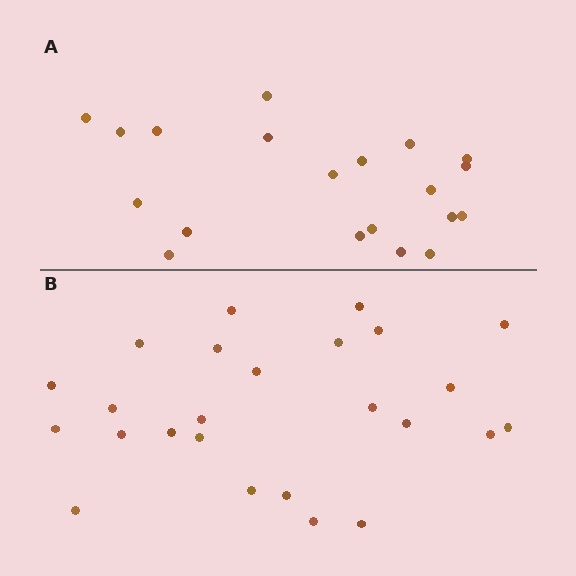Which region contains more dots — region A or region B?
Region B (the bottom region) has more dots.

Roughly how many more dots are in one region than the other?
Region B has about 5 more dots than region A.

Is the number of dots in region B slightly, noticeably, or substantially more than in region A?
Region B has noticeably more, but not dramatically so. The ratio is roughly 1.2 to 1.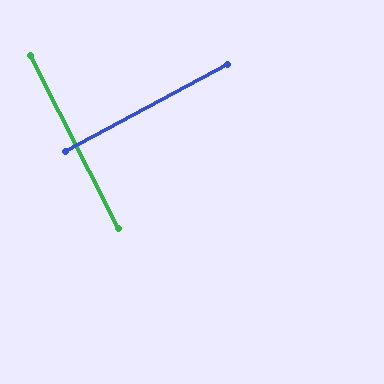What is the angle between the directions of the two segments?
Approximately 89 degrees.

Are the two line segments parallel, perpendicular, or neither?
Perpendicular — they meet at approximately 89°.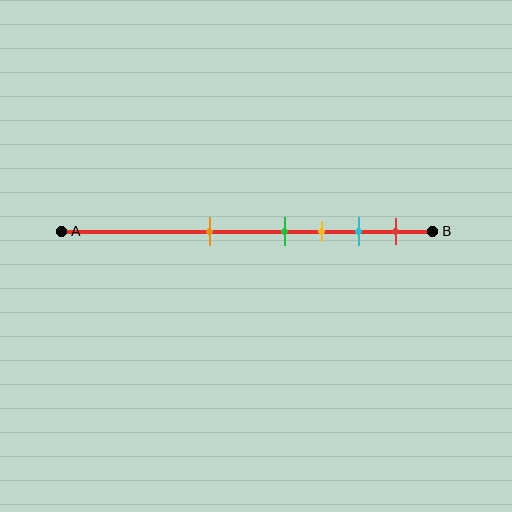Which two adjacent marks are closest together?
The green and yellow marks are the closest adjacent pair.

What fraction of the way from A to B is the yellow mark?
The yellow mark is approximately 70% (0.7) of the way from A to B.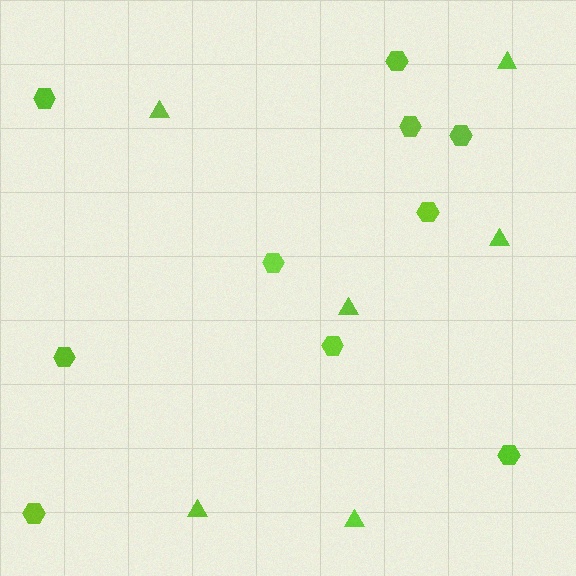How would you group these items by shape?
There are 2 groups: one group of hexagons (10) and one group of triangles (6).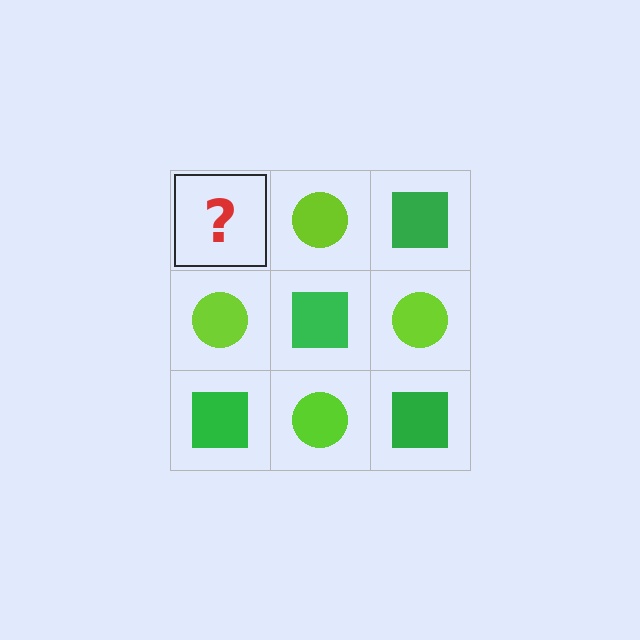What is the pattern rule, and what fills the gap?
The rule is that it alternates green square and lime circle in a checkerboard pattern. The gap should be filled with a green square.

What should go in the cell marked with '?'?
The missing cell should contain a green square.